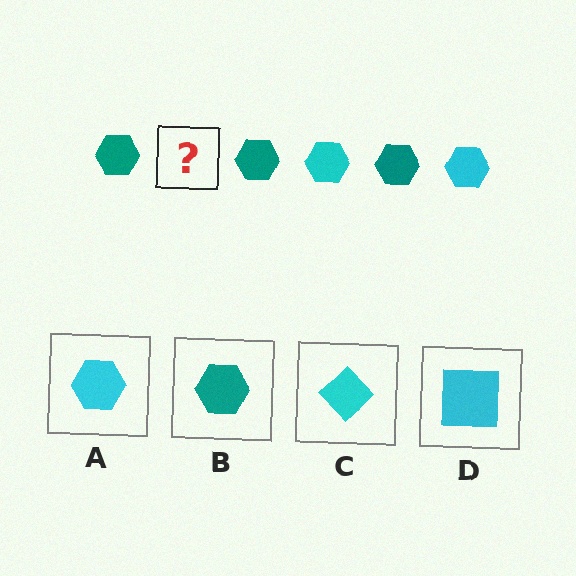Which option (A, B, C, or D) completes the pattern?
A.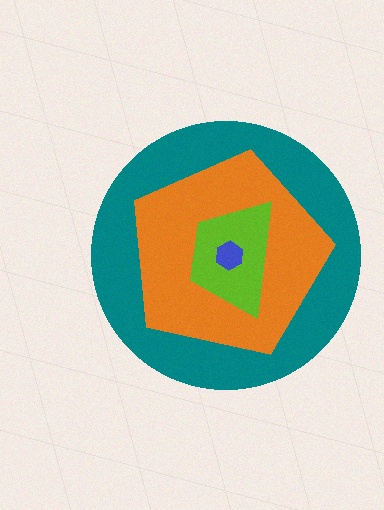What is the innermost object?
The blue hexagon.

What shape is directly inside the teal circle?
The orange pentagon.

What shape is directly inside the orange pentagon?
The lime trapezoid.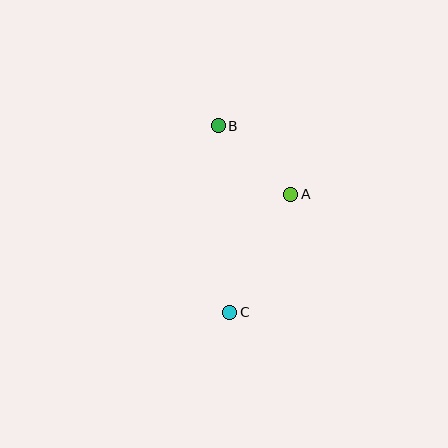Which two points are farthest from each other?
Points B and C are farthest from each other.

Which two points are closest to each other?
Points A and B are closest to each other.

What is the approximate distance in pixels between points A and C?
The distance between A and C is approximately 133 pixels.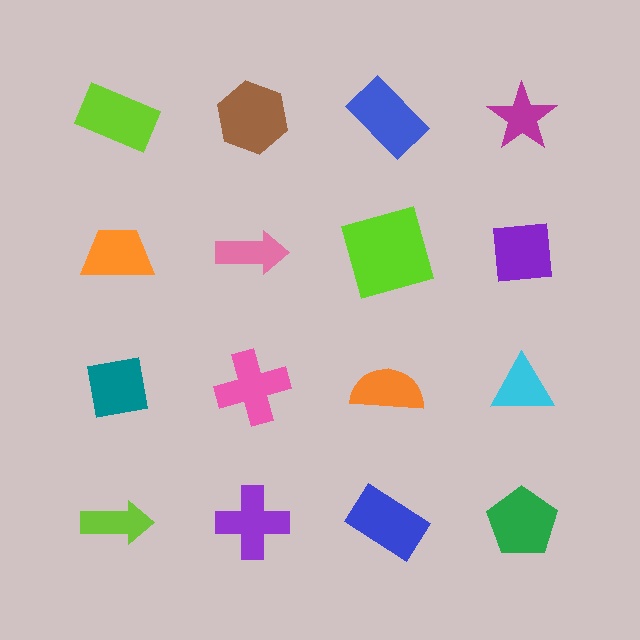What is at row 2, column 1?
An orange trapezoid.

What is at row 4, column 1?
A lime arrow.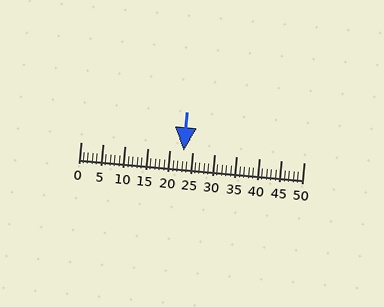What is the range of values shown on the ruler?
The ruler shows values from 0 to 50.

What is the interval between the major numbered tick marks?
The major tick marks are spaced 5 units apart.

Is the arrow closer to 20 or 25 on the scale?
The arrow is closer to 25.